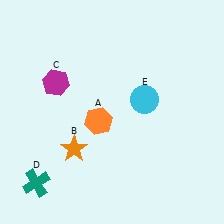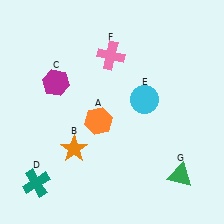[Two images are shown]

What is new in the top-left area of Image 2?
A pink cross (F) was added in the top-left area of Image 2.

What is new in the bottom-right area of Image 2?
A green triangle (G) was added in the bottom-right area of Image 2.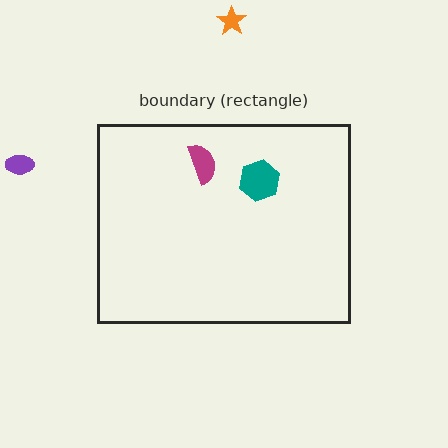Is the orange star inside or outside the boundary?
Outside.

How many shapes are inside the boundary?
2 inside, 2 outside.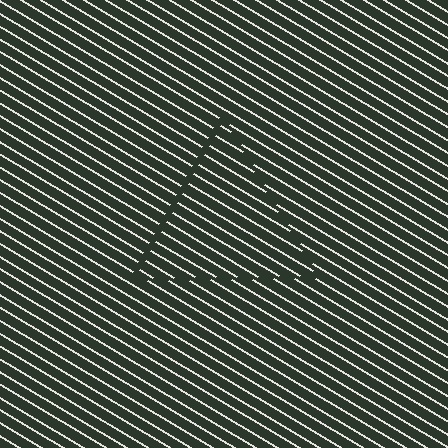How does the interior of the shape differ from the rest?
The interior of the shape contains the same grating, shifted by half a period — the contour is defined by the phase discontinuity where line-ends from the inner and outer gratings abut.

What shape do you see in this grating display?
An illusory triangle. The interior of the shape contains the same grating, shifted by half a period — the contour is defined by the phase discontinuity where line-ends from the inner and outer gratings abut.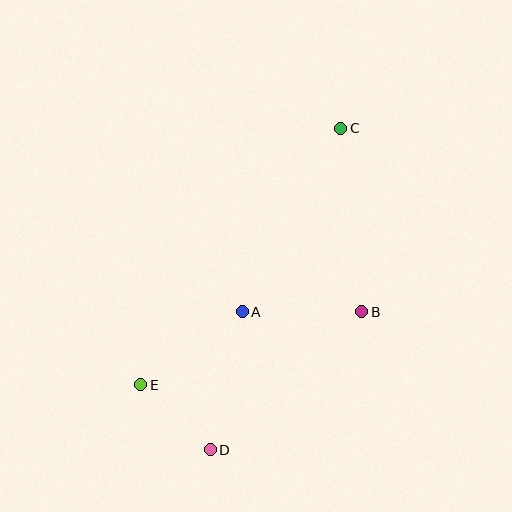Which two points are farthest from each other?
Points C and D are farthest from each other.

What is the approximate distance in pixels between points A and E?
The distance between A and E is approximately 125 pixels.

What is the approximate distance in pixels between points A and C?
The distance between A and C is approximately 208 pixels.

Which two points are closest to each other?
Points D and E are closest to each other.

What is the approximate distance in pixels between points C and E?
The distance between C and E is approximately 325 pixels.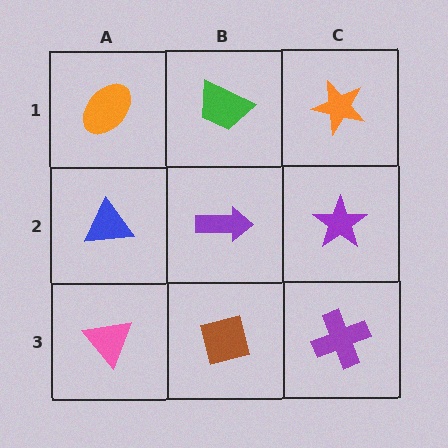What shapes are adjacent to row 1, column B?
A purple arrow (row 2, column B), an orange ellipse (row 1, column A), an orange star (row 1, column C).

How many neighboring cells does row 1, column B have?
3.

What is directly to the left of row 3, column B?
A pink triangle.